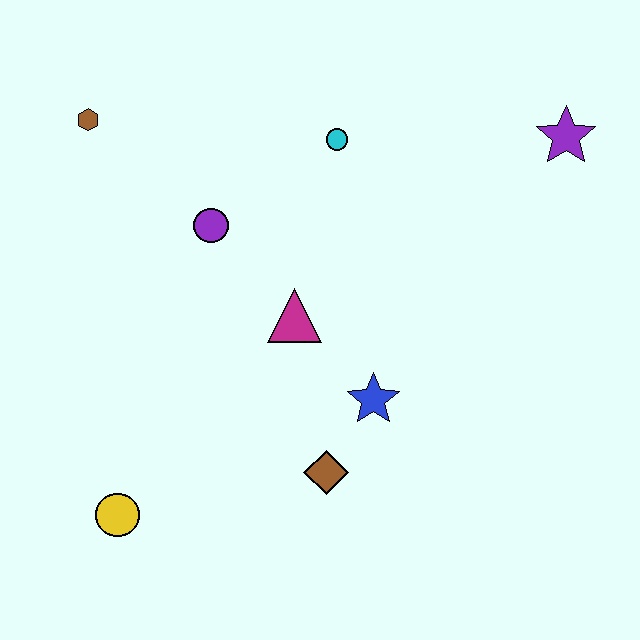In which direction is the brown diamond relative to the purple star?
The brown diamond is below the purple star.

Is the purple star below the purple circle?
No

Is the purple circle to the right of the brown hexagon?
Yes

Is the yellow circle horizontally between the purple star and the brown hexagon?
Yes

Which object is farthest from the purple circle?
The purple star is farthest from the purple circle.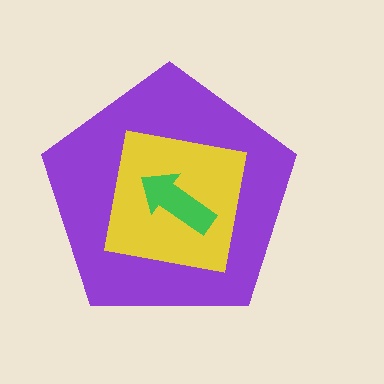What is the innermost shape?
The green arrow.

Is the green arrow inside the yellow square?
Yes.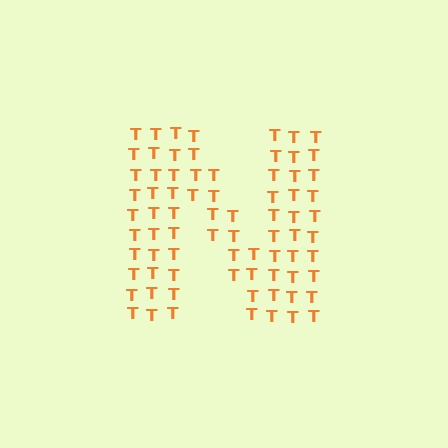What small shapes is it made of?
It is made of small letter T's.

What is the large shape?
The large shape is the letter N.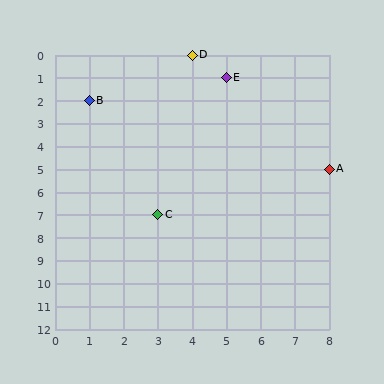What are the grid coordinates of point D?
Point D is at grid coordinates (4, 0).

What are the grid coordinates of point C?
Point C is at grid coordinates (3, 7).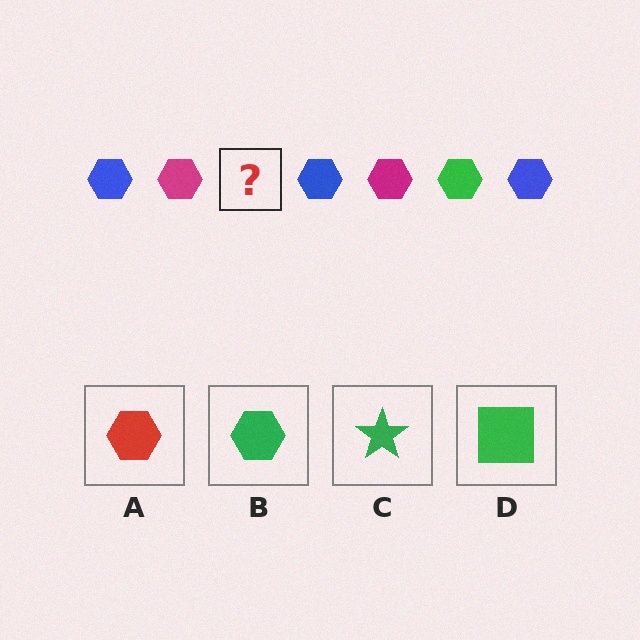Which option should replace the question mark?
Option B.